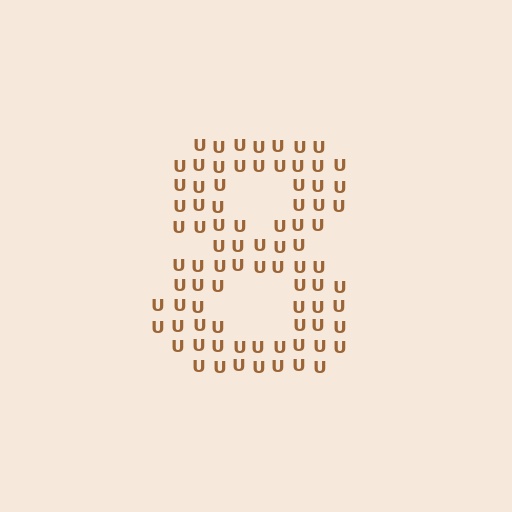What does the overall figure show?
The overall figure shows the digit 8.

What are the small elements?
The small elements are letter U's.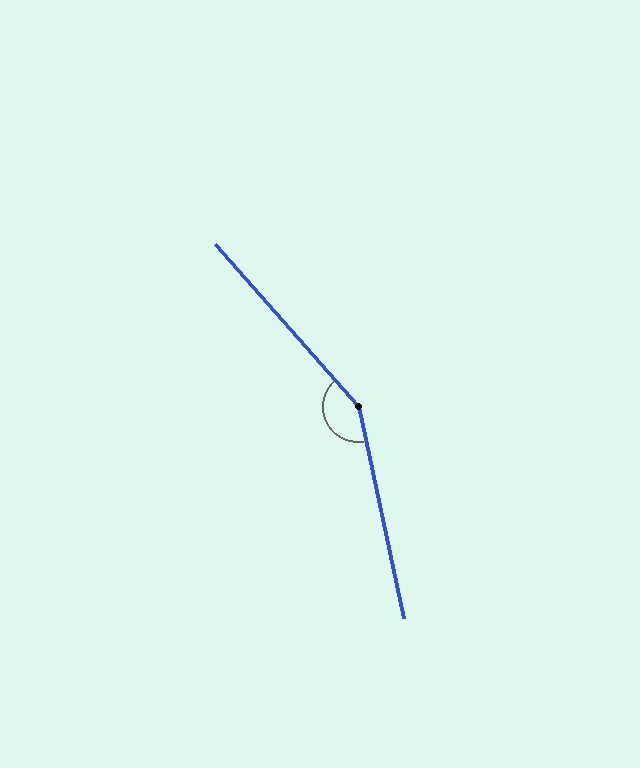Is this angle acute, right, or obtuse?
It is obtuse.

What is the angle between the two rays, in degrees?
Approximately 151 degrees.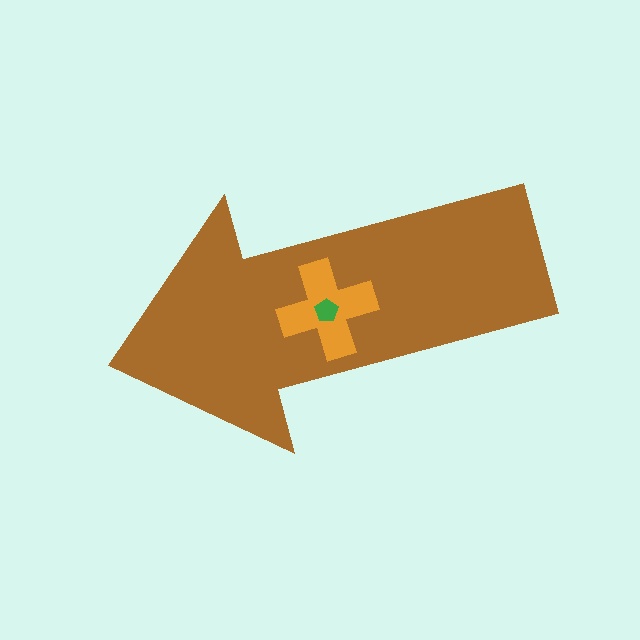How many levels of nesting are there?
3.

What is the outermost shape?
The brown arrow.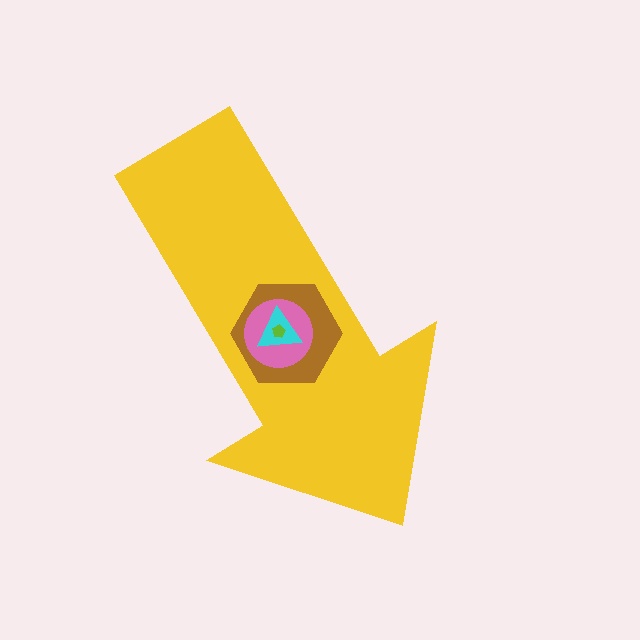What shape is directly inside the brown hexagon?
The pink circle.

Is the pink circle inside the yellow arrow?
Yes.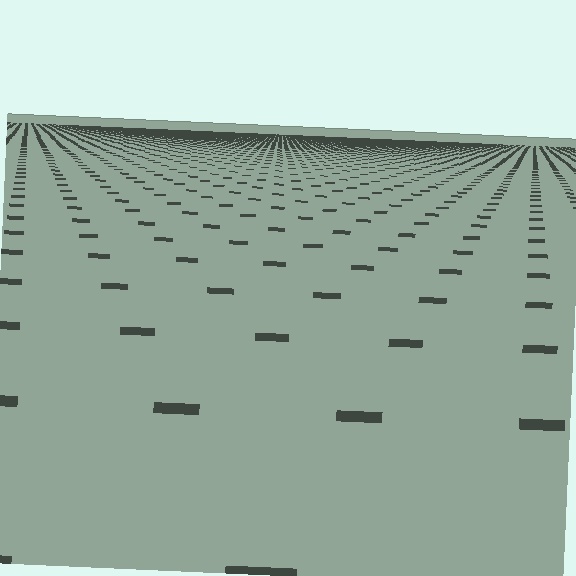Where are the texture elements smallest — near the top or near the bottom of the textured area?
Near the top.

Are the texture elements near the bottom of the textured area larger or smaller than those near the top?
Larger. Near the bottom, elements are closer to the viewer and appear at a bigger on-screen size.